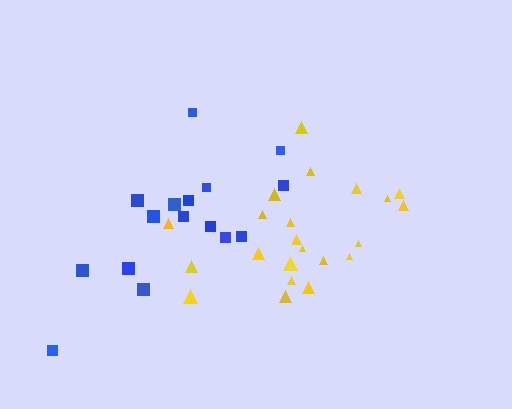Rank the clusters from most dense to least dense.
yellow, blue.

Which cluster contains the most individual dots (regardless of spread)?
Yellow (22).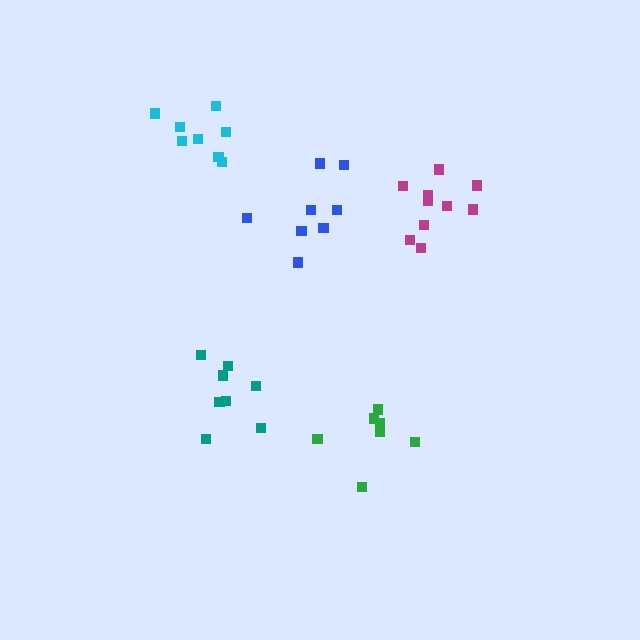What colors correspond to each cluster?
The clusters are colored: green, blue, teal, cyan, magenta.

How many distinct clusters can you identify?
There are 5 distinct clusters.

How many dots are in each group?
Group 1: 7 dots, Group 2: 8 dots, Group 3: 8 dots, Group 4: 8 dots, Group 5: 10 dots (41 total).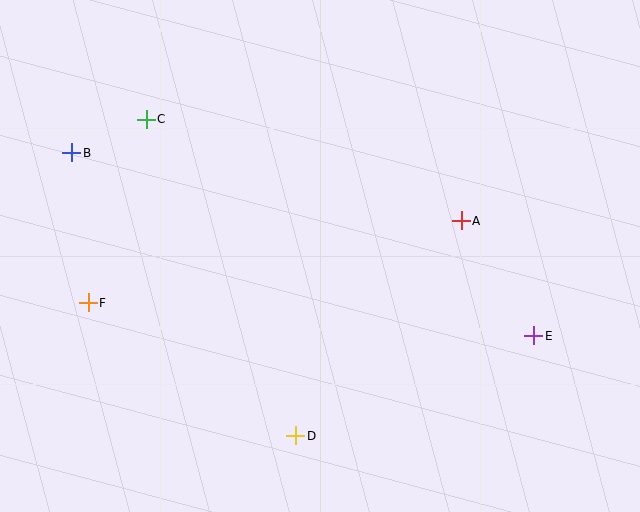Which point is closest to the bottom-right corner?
Point E is closest to the bottom-right corner.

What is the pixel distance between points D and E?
The distance between D and E is 258 pixels.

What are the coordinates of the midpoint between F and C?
The midpoint between F and C is at (117, 211).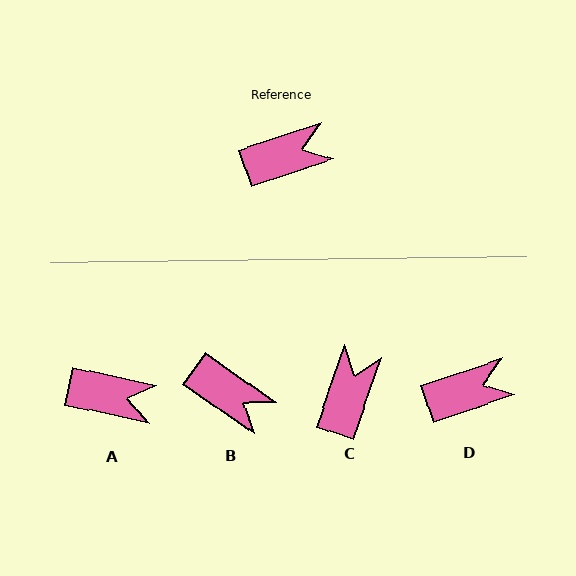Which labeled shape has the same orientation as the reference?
D.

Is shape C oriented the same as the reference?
No, it is off by about 53 degrees.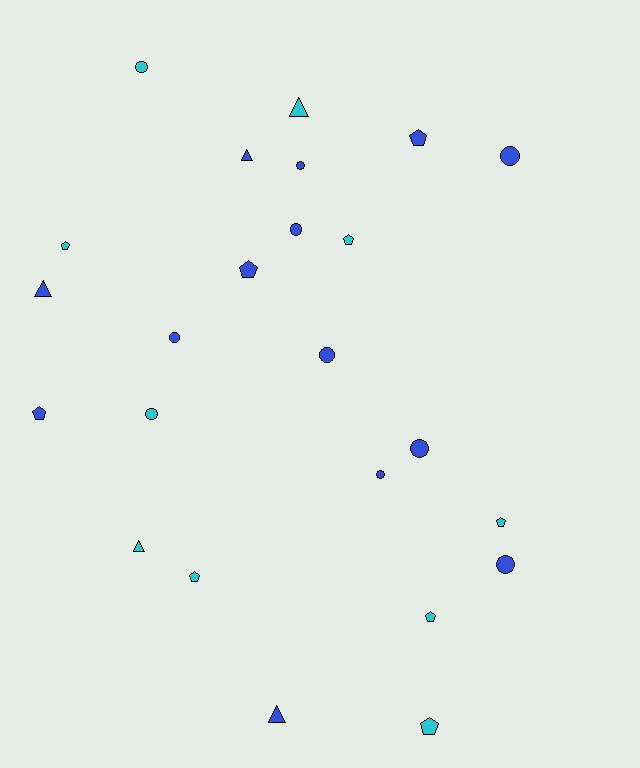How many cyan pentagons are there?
There are 6 cyan pentagons.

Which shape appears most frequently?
Circle, with 10 objects.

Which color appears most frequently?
Blue, with 14 objects.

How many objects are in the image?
There are 24 objects.